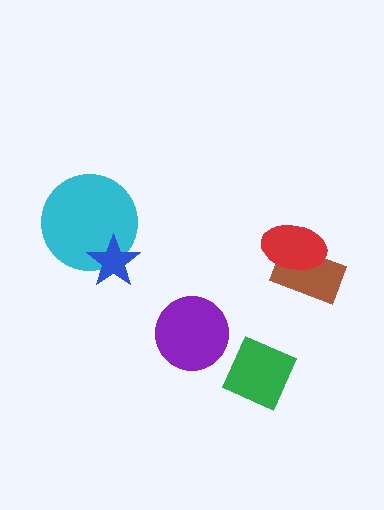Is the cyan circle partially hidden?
Yes, it is partially covered by another shape.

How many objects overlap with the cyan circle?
1 object overlaps with the cyan circle.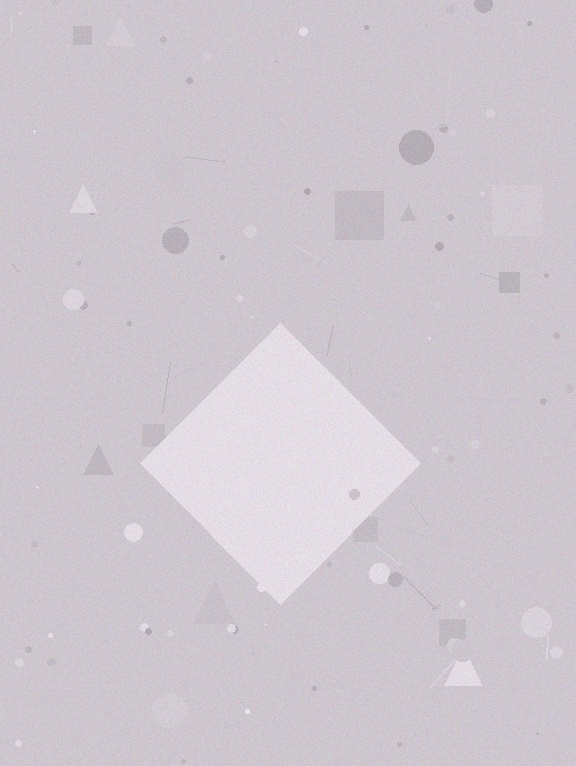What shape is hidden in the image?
A diamond is hidden in the image.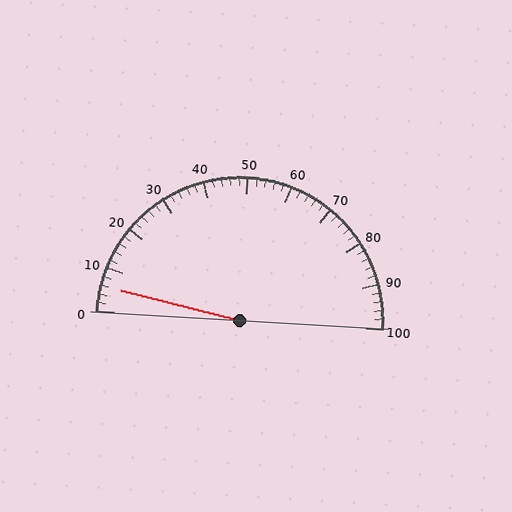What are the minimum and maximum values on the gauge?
The gauge ranges from 0 to 100.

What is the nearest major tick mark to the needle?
The nearest major tick mark is 10.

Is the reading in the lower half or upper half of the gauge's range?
The reading is in the lower half of the range (0 to 100).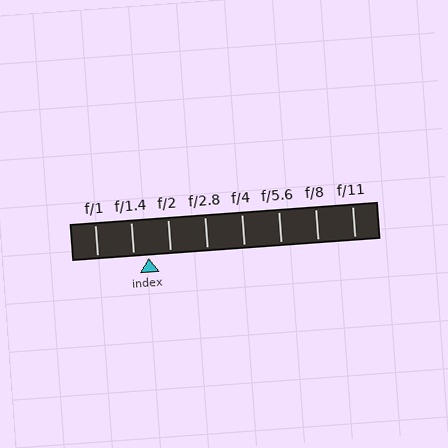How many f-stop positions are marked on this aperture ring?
There are 8 f-stop positions marked.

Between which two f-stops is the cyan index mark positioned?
The index mark is between f/1.4 and f/2.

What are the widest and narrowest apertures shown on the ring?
The widest aperture shown is f/1 and the narrowest is f/11.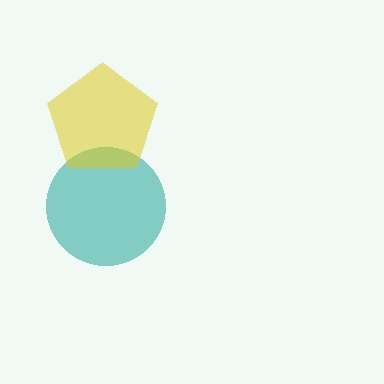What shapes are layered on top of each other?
The layered shapes are: a teal circle, a yellow pentagon.